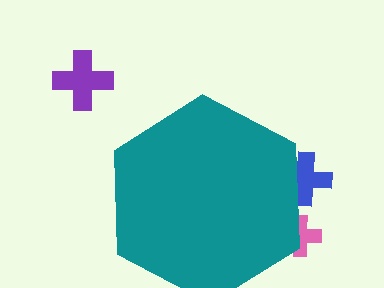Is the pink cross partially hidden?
Yes, the pink cross is partially hidden behind the teal hexagon.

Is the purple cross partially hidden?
No, the purple cross is fully visible.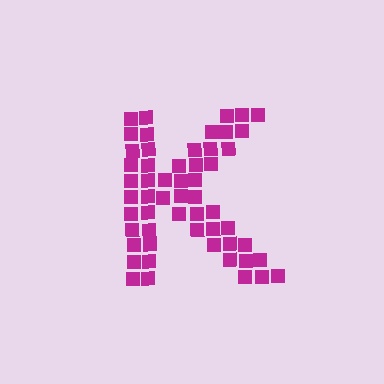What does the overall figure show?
The overall figure shows the letter K.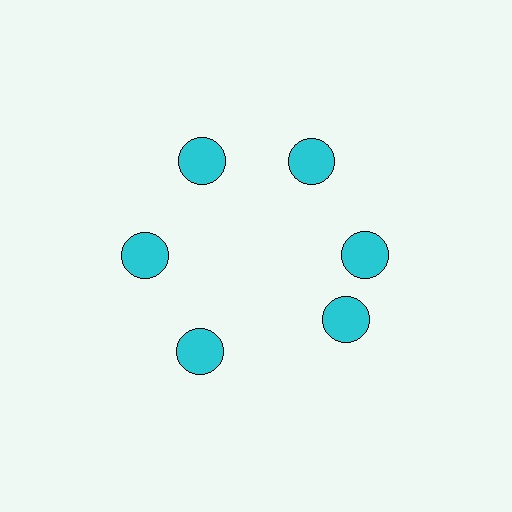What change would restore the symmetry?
The symmetry would be restored by rotating it back into even spacing with its neighbors so that all 6 circles sit at equal angles and equal distance from the center.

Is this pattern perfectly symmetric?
No. The 6 cyan circles are arranged in a ring, but one element near the 5 o'clock position is rotated out of alignment along the ring, breaking the 6-fold rotational symmetry.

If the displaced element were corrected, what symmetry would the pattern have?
It would have 6-fold rotational symmetry — the pattern would map onto itself every 60 degrees.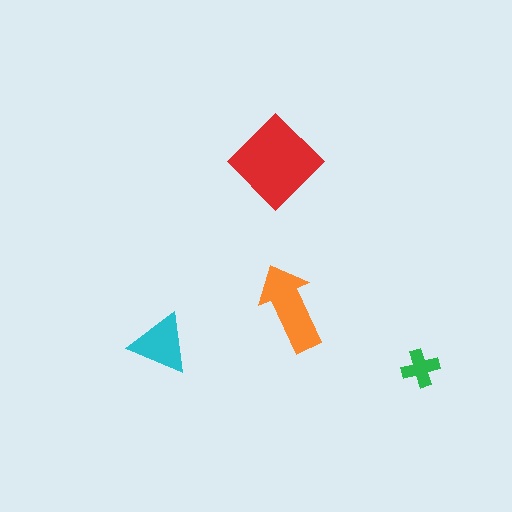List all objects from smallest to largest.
The green cross, the cyan triangle, the orange arrow, the red diamond.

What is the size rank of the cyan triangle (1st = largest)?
3rd.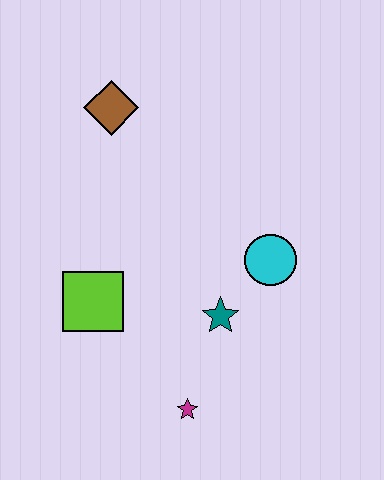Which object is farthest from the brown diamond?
The magenta star is farthest from the brown diamond.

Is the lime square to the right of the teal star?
No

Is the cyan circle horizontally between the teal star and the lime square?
No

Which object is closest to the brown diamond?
The lime square is closest to the brown diamond.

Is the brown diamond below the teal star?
No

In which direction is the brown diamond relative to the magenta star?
The brown diamond is above the magenta star.